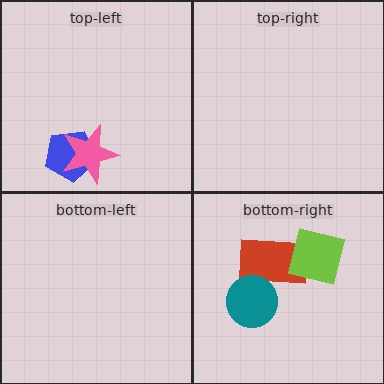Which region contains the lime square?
The bottom-right region.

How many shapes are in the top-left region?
2.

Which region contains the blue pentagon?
The top-left region.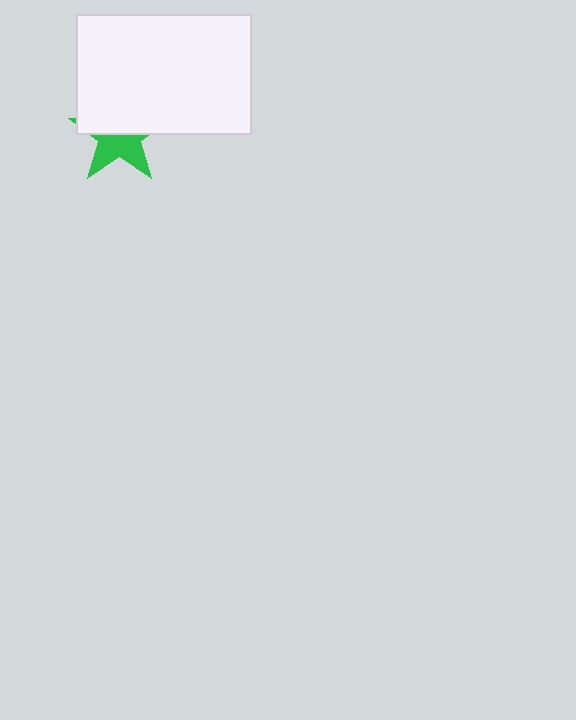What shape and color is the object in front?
The object in front is a white rectangle.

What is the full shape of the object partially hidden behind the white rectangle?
The partially hidden object is a green star.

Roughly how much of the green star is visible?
About half of it is visible (roughly 45%).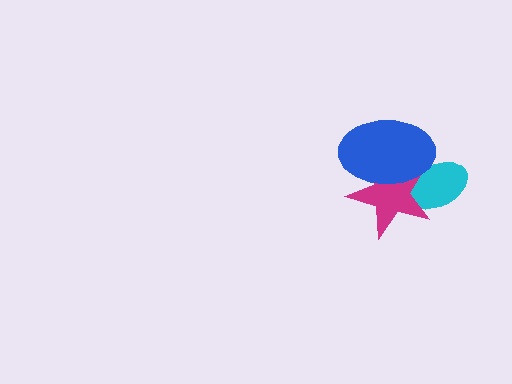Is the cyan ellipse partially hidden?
Yes, it is partially covered by another shape.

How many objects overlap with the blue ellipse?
2 objects overlap with the blue ellipse.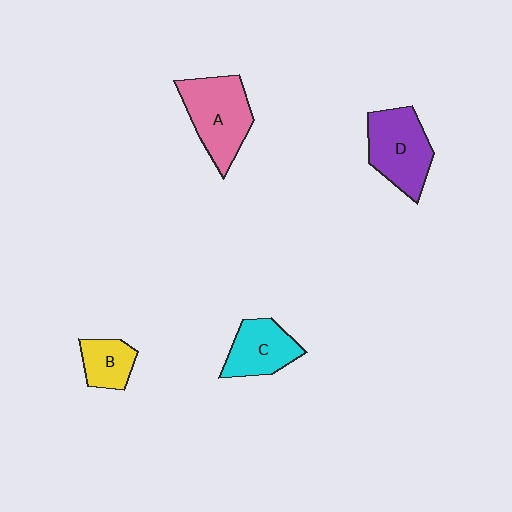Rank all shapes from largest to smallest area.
From largest to smallest: A (pink), D (purple), C (cyan), B (yellow).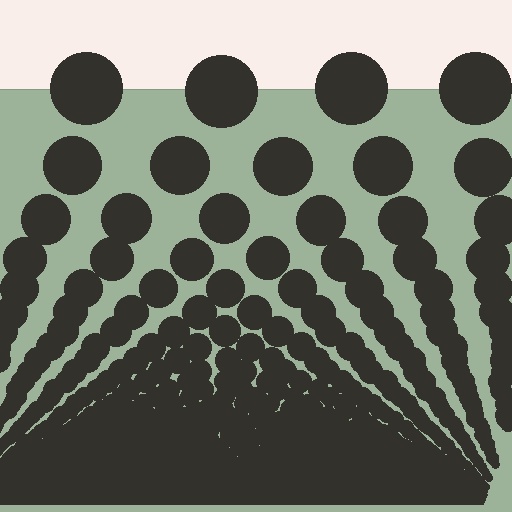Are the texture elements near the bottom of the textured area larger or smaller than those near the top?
Smaller. The gradient is inverted — elements near the bottom are smaller and denser.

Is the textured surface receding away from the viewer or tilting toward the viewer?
The surface appears to tilt toward the viewer. Texture elements get larger and sparser toward the top.